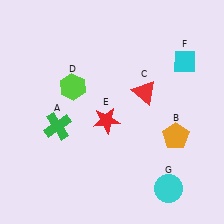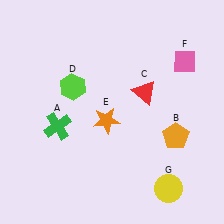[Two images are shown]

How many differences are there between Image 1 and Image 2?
There are 3 differences between the two images.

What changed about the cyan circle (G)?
In Image 1, G is cyan. In Image 2, it changed to yellow.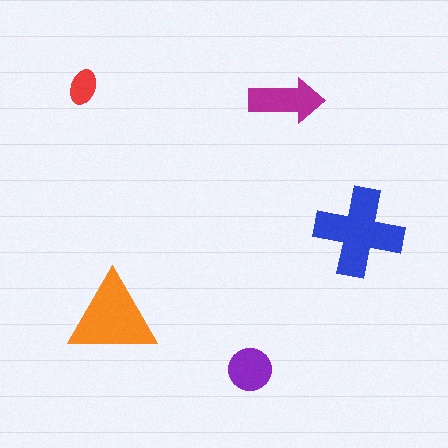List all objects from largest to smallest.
The blue cross, the orange triangle, the magenta arrow, the purple circle, the red ellipse.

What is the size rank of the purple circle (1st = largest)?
4th.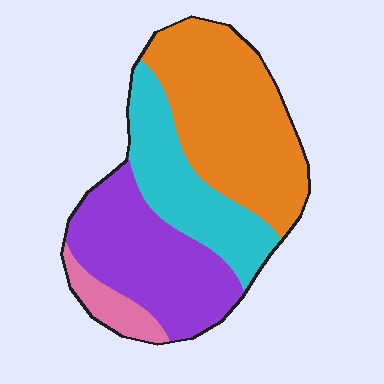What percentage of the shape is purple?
Purple takes up about one third (1/3) of the shape.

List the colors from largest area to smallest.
From largest to smallest: orange, purple, cyan, pink.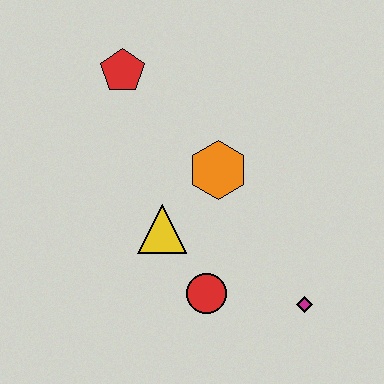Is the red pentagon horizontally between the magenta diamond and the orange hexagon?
No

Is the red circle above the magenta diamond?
Yes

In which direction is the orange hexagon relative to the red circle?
The orange hexagon is above the red circle.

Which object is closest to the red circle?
The yellow triangle is closest to the red circle.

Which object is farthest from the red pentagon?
The magenta diamond is farthest from the red pentagon.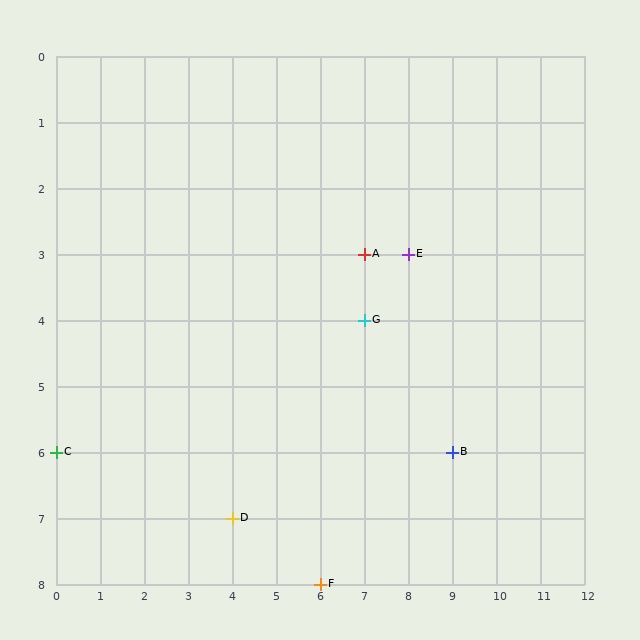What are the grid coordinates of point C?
Point C is at grid coordinates (0, 6).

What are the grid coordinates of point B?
Point B is at grid coordinates (9, 6).